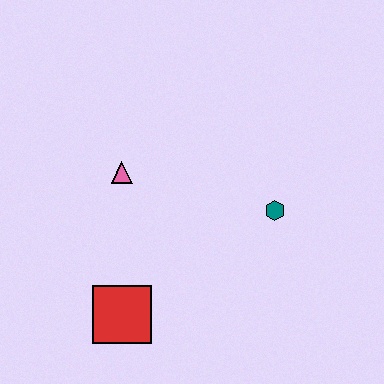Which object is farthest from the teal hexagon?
The red square is farthest from the teal hexagon.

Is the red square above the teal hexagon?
No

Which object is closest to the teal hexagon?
The pink triangle is closest to the teal hexagon.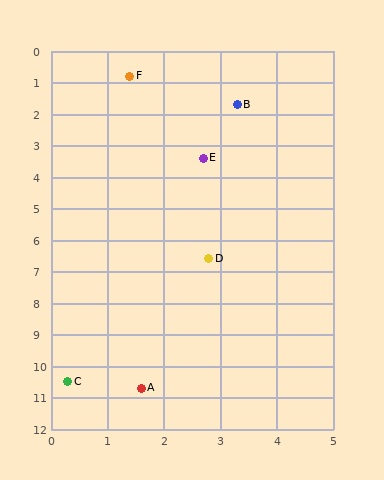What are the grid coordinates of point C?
Point C is at approximately (0.3, 10.5).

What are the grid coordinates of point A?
Point A is at approximately (1.6, 10.7).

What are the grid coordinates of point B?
Point B is at approximately (3.3, 1.7).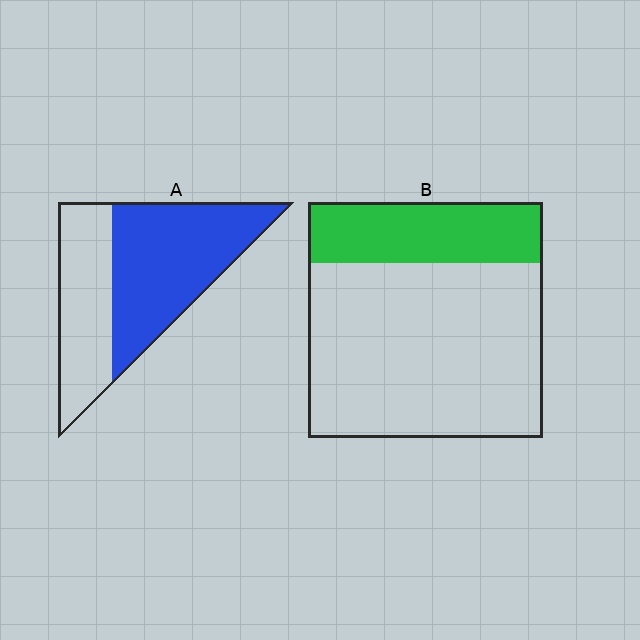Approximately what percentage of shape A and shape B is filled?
A is approximately 60% and B is approximately 25%.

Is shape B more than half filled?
No.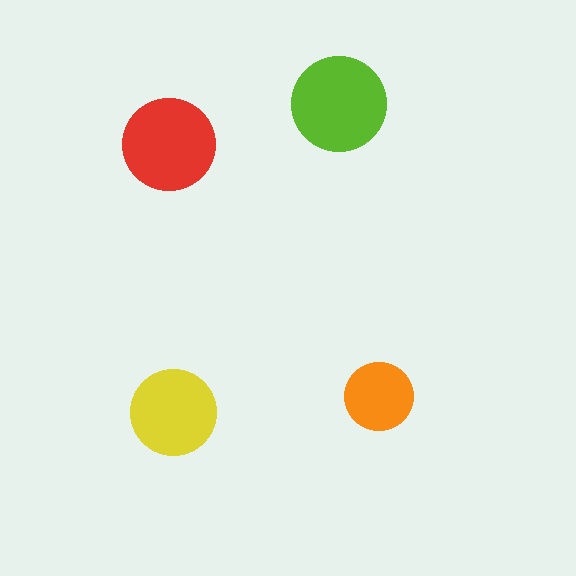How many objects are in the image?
There are 4 objects in the image.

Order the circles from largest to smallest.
the lime one, the red one, the yellow one, the orange one.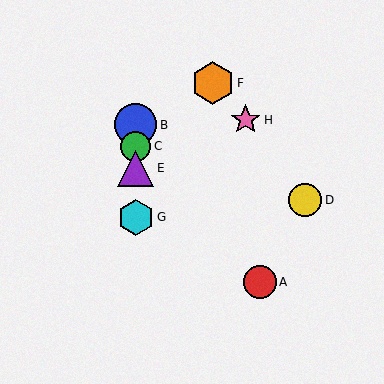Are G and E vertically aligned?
Yes, both are at x≈136.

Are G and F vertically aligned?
No, G is at x≈136 and F is at x≈213.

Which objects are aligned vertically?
Objects B, C, E, G are aligned vertically.